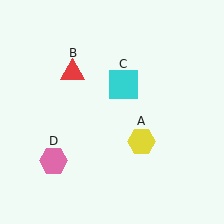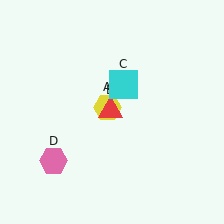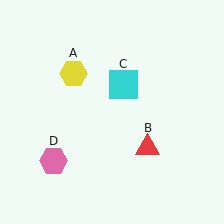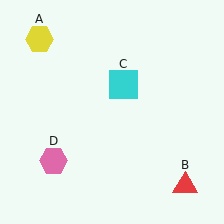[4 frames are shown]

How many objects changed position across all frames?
2 objects changed position: yellow hexagon (object A), red triangle (object B).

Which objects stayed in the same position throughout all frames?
Cyan square (object C) and pink hexagon (object D) remained stationary.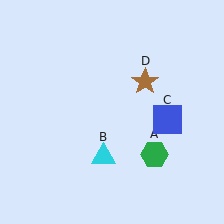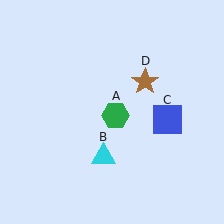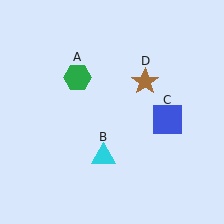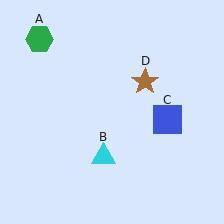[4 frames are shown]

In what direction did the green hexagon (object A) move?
The green hexagon (object A) moved up and to the left.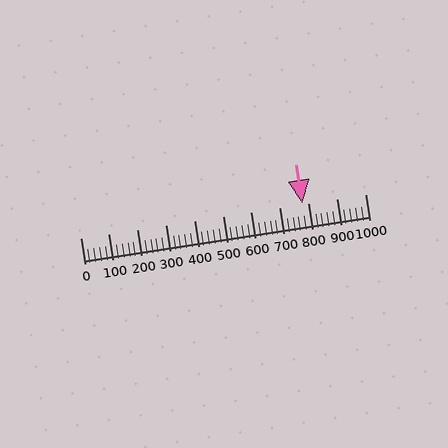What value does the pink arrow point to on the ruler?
The pink arrow points to approximately 780.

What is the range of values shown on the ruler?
The ruler shows values from 0 to 1000.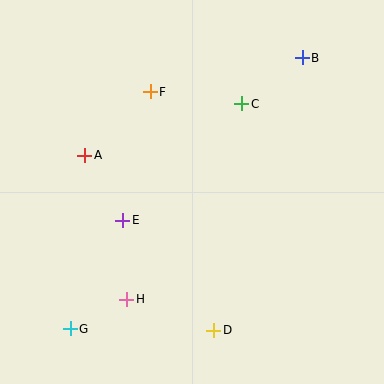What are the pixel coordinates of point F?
Point F is at (150, 92).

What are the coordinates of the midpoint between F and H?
The midpoint between F and H is at (138, 196).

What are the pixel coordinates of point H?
Point H is at (127, 299).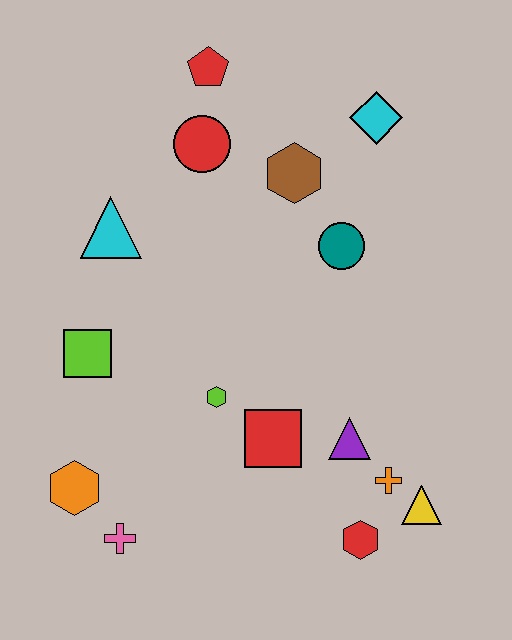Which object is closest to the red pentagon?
The red circle is closest to the red pentagon.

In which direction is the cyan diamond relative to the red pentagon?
The cyan diamond is to the right of the red pentagon.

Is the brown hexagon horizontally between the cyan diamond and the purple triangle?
No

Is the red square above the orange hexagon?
Yes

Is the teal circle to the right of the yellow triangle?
No